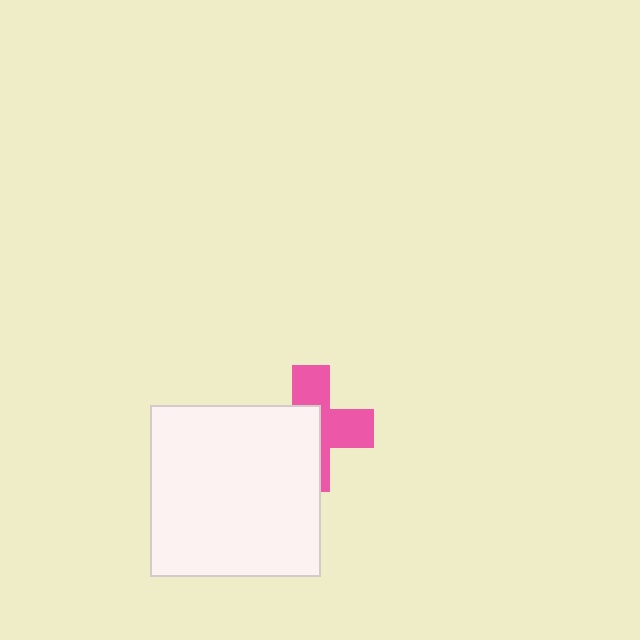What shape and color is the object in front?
The object in front is a white square.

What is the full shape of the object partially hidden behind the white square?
The partially hidden object is a pink cross.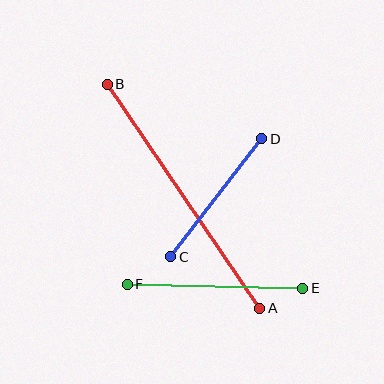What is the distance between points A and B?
The distance is approximately 271 pixels.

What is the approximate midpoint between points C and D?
The midpoint is at approximately (216, 198) pixels.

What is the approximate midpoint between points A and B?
The midpoint is at approximately (184, 196) pixels.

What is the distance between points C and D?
The distance is approximately 149 pixels.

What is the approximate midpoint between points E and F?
The midpoint is at approximately (215, 286) pixels.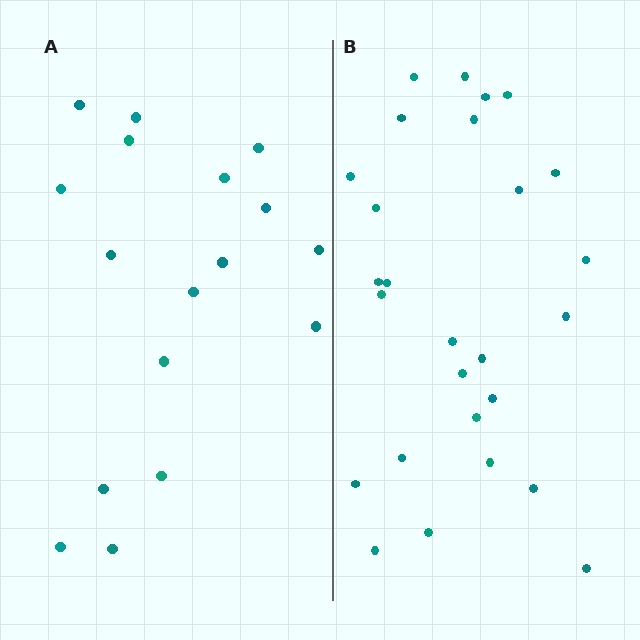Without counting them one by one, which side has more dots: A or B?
Region B (the right region) has more dots.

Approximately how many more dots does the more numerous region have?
Region B has roughly 10 or so more dots than region A.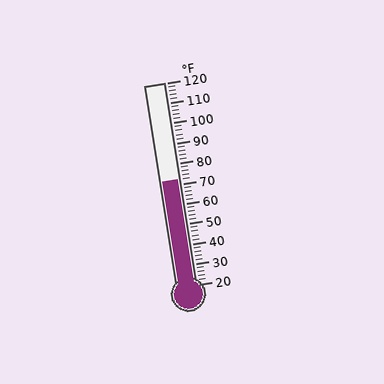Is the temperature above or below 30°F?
The temperature is above 30°F.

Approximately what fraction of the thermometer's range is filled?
The thermometer is filled to approximately 50% of its range.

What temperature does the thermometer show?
The thermometer shows approximately 72°F.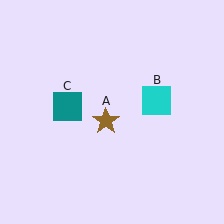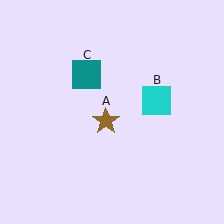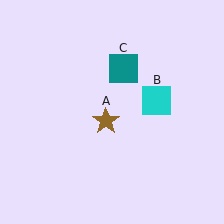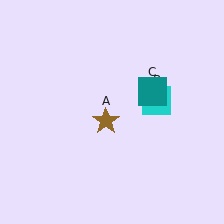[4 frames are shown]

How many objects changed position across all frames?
1 object changed position: teal square (object C).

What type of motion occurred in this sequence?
The teal square (object C) rotated clockwise around the center of the scene.